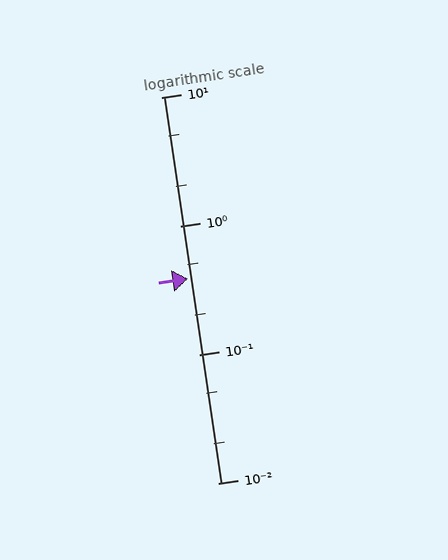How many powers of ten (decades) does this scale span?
The scale spans 3 decades, from 0.01 to 10.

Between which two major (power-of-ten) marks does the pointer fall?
The pointer is between 0.1 and 1.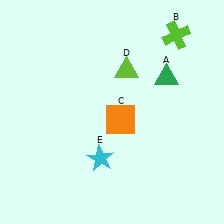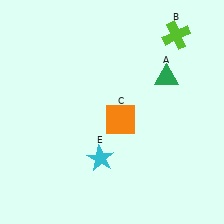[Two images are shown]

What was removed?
The lime triangle (D) was removed in Image 2.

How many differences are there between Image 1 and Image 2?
There is 1 difference between the two images.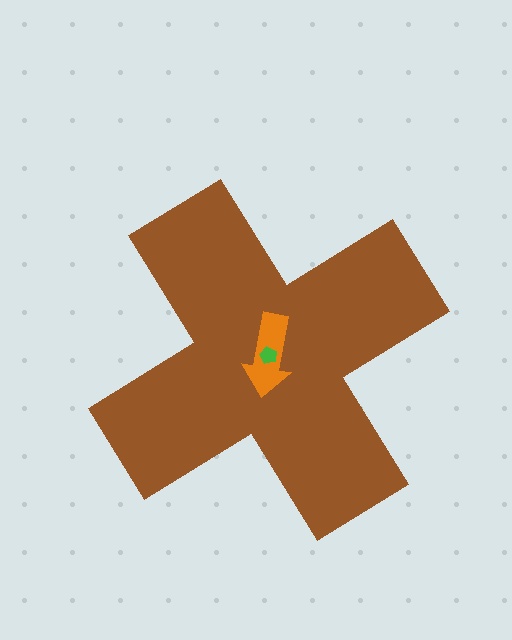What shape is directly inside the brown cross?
The orange arrow.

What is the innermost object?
The green pentagon.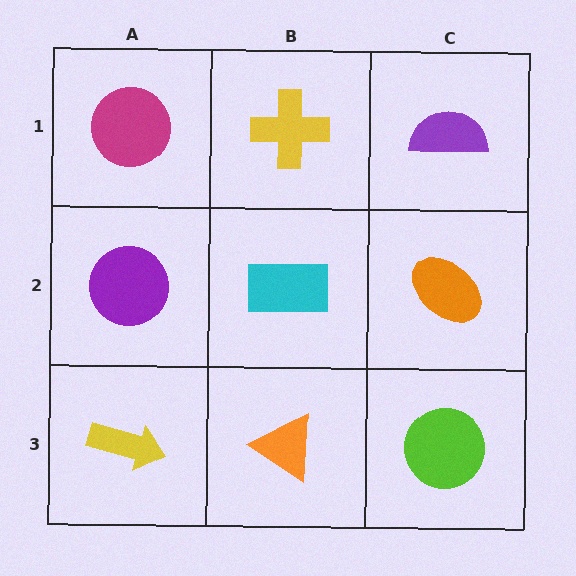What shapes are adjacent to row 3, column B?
A cyan rectangle (row 2, column B), a yellow arrow (row 3, column A), a lime circle (row 3, column C).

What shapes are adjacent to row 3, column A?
A purple circle (row 2, column A), an orange triangle (row 3, column B).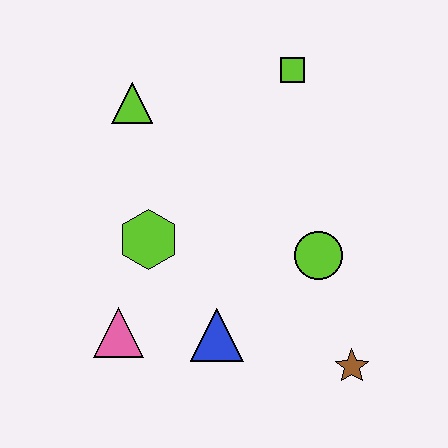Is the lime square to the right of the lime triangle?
Yes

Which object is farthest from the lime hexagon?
The brown star is farthest from the lime hexagon.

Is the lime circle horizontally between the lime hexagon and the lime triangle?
No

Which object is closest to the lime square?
The lime triangle is closest to the lime square.